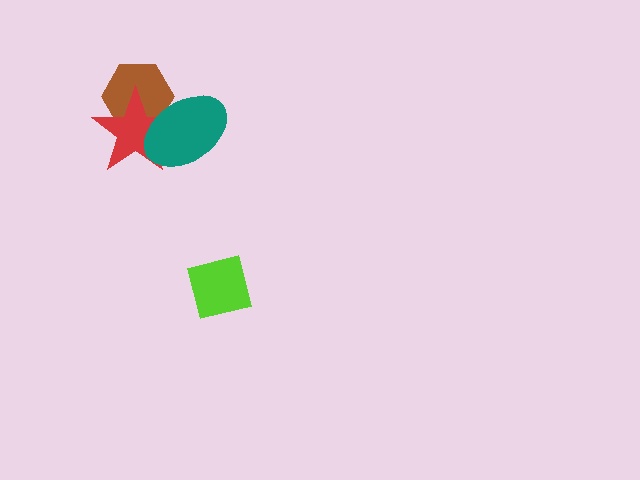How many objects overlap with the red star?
2 objects overlap with the red star.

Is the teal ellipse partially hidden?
No, no other shape covers it.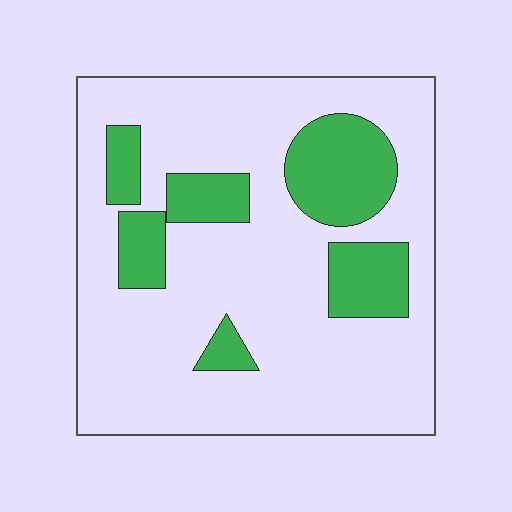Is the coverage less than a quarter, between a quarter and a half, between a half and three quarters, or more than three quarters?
Less than a quarter.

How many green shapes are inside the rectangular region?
6.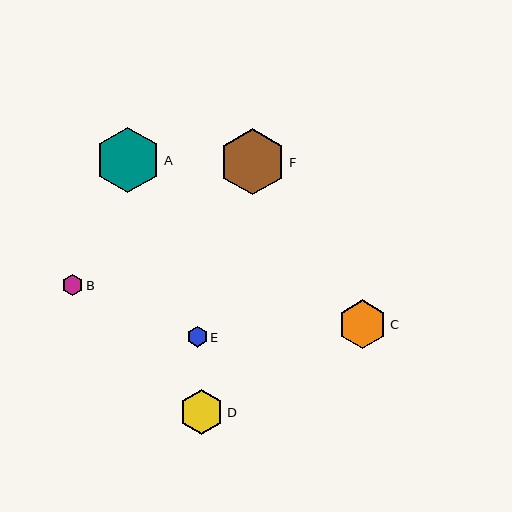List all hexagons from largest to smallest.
From largest to smallest: F, A, C, D, B, E.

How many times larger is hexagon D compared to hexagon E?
Hexagon D is approximately 2.2 times the size of hexagon E.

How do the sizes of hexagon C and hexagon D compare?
Hexagon C and hexagon D are approximately the same size.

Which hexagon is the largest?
Hexagon F is the largest with a size of approximately 66 pixels.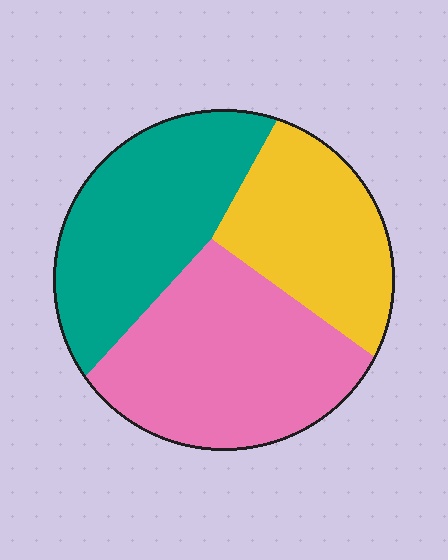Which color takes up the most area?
Pink, at roughly 40%.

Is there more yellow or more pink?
Pink.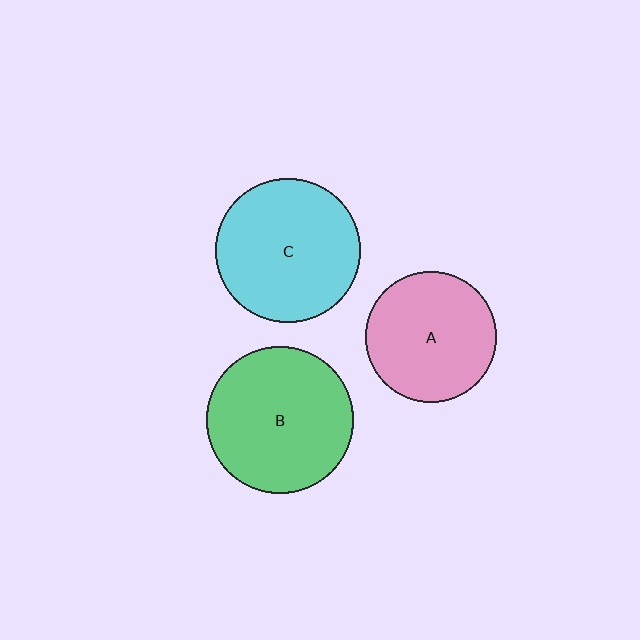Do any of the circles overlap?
No, none of the circles overlap.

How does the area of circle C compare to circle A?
Approximately 1.2 times.